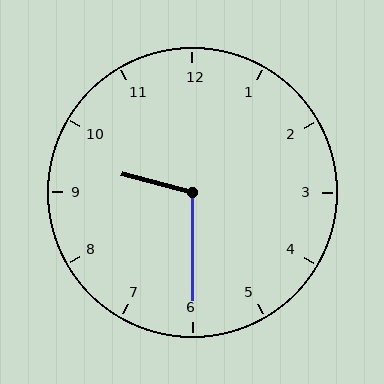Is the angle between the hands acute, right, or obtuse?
It is obtuse.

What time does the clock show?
9:30.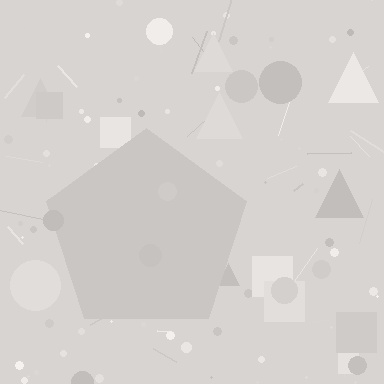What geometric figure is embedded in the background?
A pentagon is embedded in the background.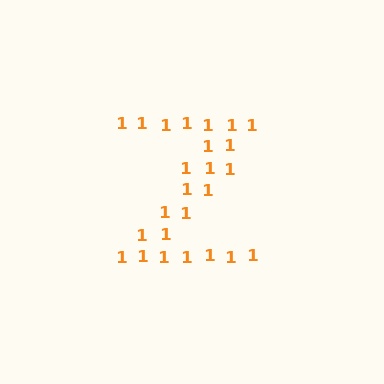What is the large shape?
The large shape is the letter Z.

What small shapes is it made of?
It is made of small digit 1's.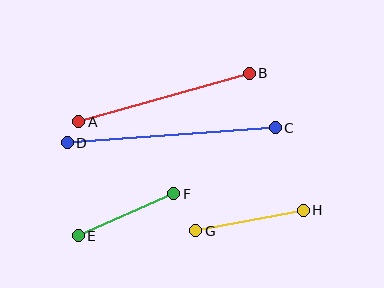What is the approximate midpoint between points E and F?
The midpoint is at approximately (126, 215) pixels.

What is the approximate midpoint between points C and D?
The midpoint is at approximately (171, 135) pixels.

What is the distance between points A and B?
The distance is approximately 177 pixels.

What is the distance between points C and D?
The distance is approximately 209 pixels.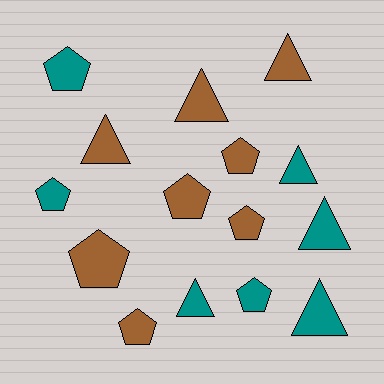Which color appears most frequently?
Brown, with 8 objects.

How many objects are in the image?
There are 15 objects.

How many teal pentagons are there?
There are 3 teal pentagons.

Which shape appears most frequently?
Pentagon, with 8 objects.